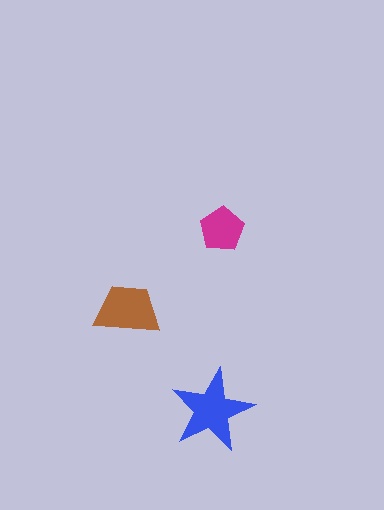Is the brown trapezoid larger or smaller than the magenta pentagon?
Larger.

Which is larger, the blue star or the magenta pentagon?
The blue star.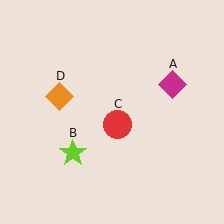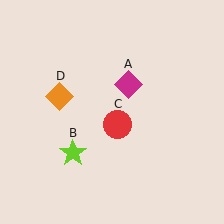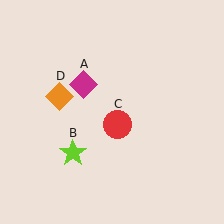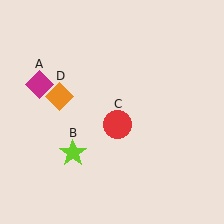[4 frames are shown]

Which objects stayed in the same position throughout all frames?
Lime star (object B) and red circle (object C) and orange diamond (object D) remained stationary.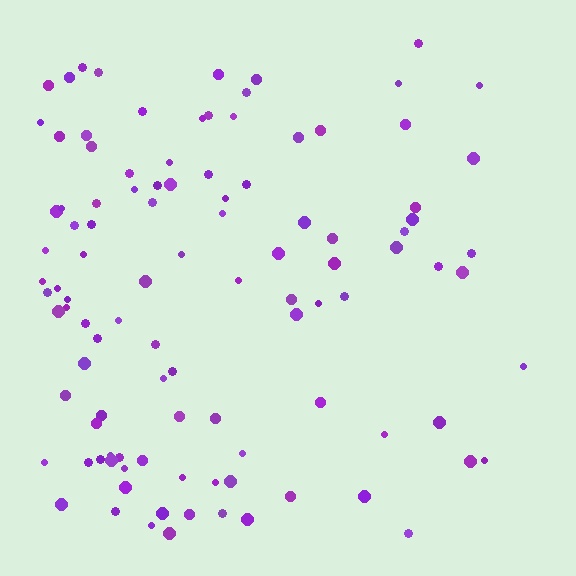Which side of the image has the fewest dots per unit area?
The right.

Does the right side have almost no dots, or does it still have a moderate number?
Still a moderate number, just noticeably fewer than the left.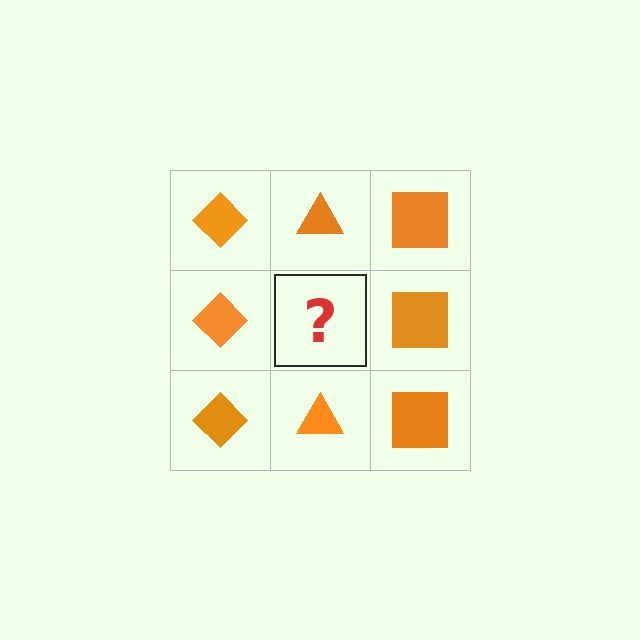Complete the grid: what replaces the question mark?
The question mark should be replaced with an orange triangle.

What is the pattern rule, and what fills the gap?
The rule is that each column has a consistent shape. The gap should be filled with an orange triangle.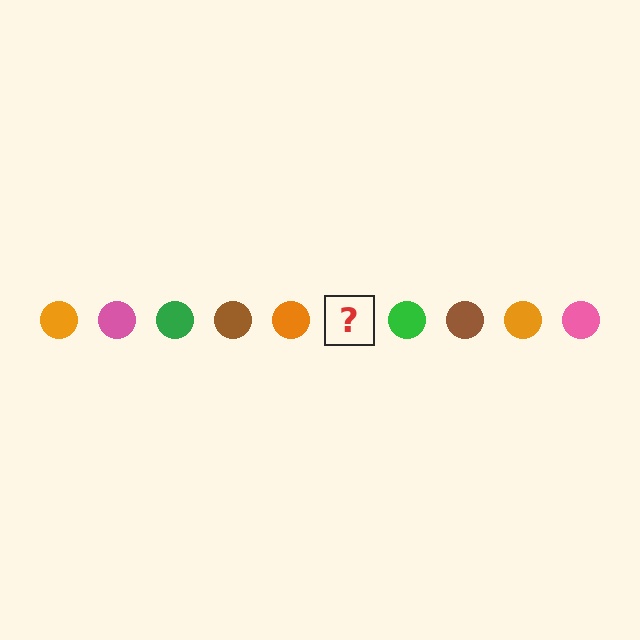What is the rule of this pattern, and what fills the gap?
The rule is that the pattern cycles through orange, pink, green, brown circles. The gap should be filled with a pink circle.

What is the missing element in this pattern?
The missing element is a pink circle.